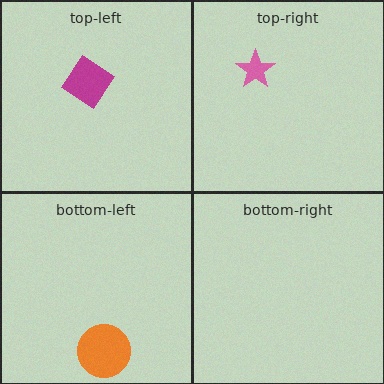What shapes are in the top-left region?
The magenta diamond.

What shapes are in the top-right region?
The pink star.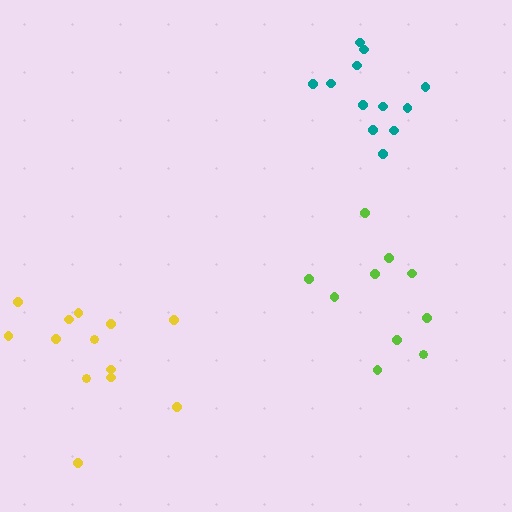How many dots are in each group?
Group 1: 10 dots, Group 2: 13 dots, Group 3: 12 dots (35 total).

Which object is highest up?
The teal cluster is topmost.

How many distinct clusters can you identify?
There are 3 distinct clusters.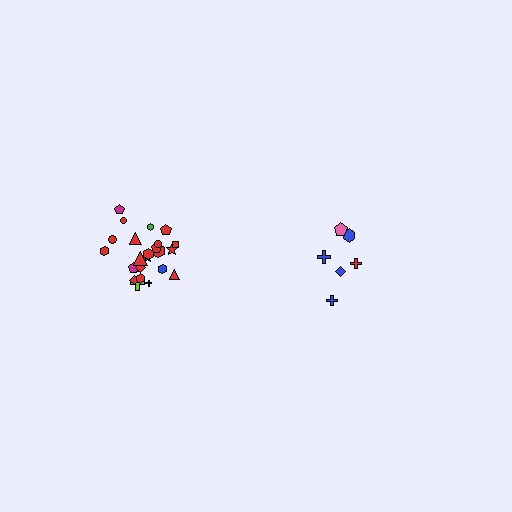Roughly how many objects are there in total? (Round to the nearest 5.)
Roughly 30 objects in total.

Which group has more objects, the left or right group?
The left group.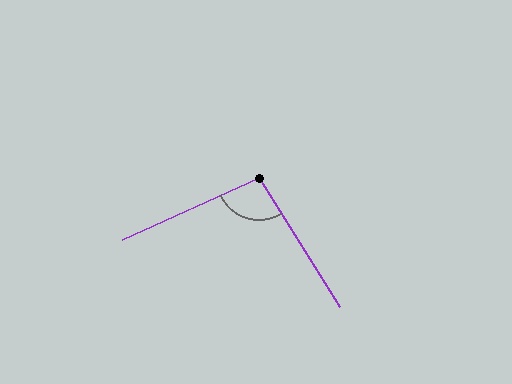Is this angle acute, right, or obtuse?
It is obtuse.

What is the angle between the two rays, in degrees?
Approximately 97 degrees.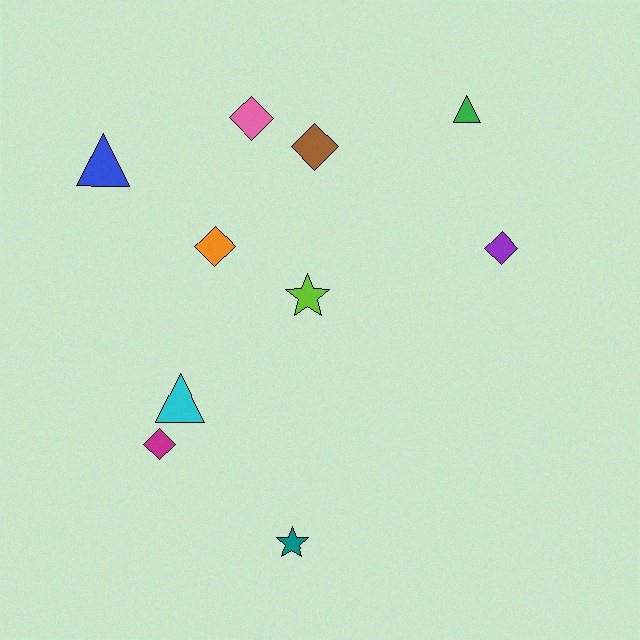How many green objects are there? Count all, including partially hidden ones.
There is 1 green object.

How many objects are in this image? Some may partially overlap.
There are 10 objects.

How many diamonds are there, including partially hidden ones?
There are 5 diamonds.